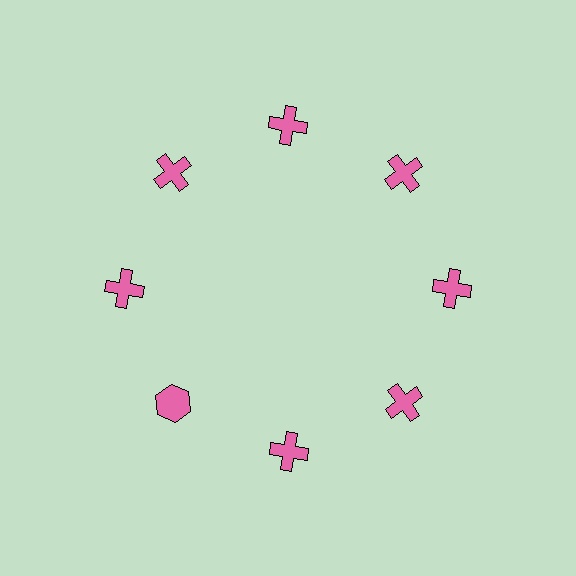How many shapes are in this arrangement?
There are 8 shapes arranged in a ring pattern.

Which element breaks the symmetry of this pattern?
The pink hexagon at roughly the 8 o'clock position breaks the symmetry. All other shapes are pink crosses.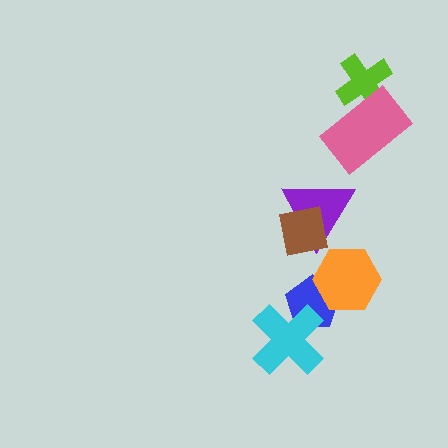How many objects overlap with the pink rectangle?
1 object overlaps with the pink rectangle.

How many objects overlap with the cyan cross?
1 object overlaps with the cyan cross.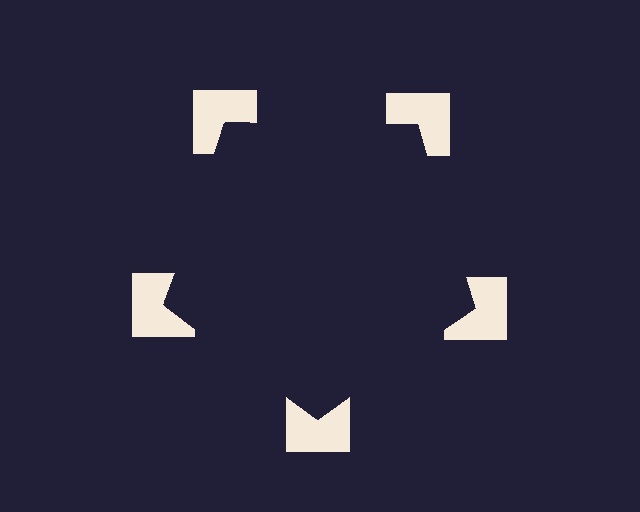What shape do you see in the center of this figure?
An illusory pentagon — its edges are inferred from the aligned wedge cuts in the notched squares, not physically drawn.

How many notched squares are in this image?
There are 5 — one at each vertex of the illusory pentagon.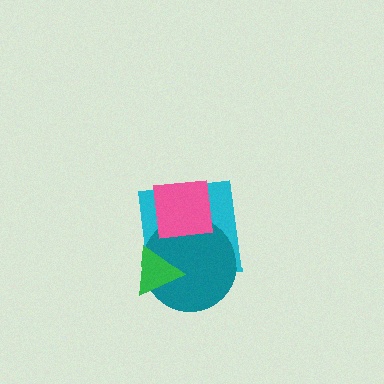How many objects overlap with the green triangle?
2 objects overlap with the green triangle.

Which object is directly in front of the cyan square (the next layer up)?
The teal circle is directly in front of the cyan square.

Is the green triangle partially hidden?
No, no other shape covers it.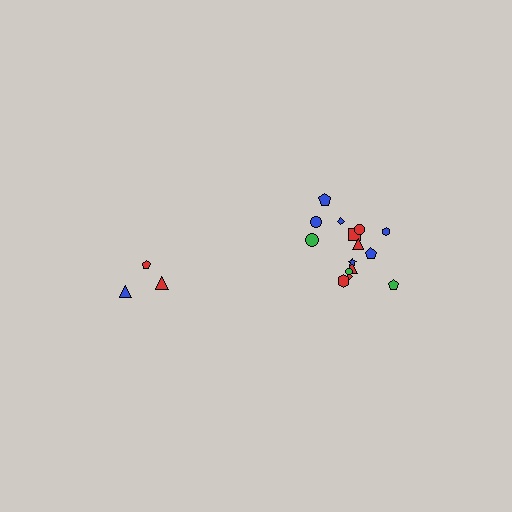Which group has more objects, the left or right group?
The right group.